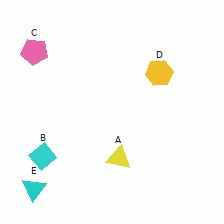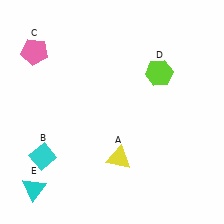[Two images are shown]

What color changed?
The hexagon (D) changed from yellow in Image 1 to lime in Image 2.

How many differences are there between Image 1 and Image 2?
There is 1 difference between the two images.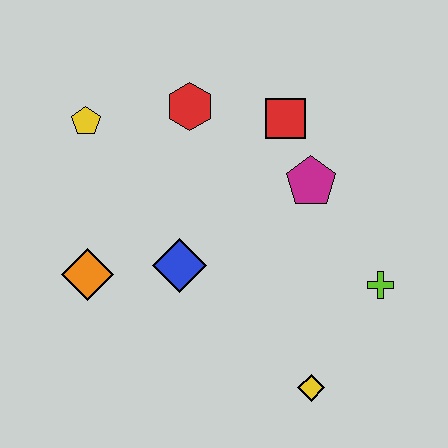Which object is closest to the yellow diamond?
The lime cross is closest to the yellow diamond.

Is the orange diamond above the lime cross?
Yes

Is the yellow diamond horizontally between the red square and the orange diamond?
No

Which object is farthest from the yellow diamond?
The yellow pentagon is farthest from the yellow diamond.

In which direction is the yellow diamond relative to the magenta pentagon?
The yellow diamond is below the magenta pentagon.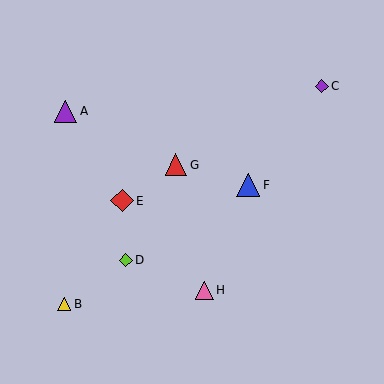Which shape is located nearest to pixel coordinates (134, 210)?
The red diamond (labeled E) at (122, 201) is nearest to that location.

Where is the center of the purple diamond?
The center of the purple diamond is at (322, 86).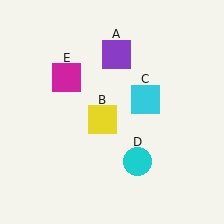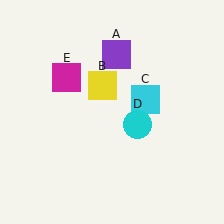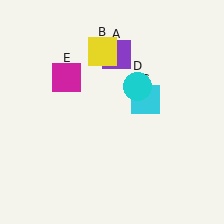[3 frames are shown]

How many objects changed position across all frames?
2 objects changed position: yellow square (object B), cyan circle (object D).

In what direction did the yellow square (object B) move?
The yellow square (object B) moved up.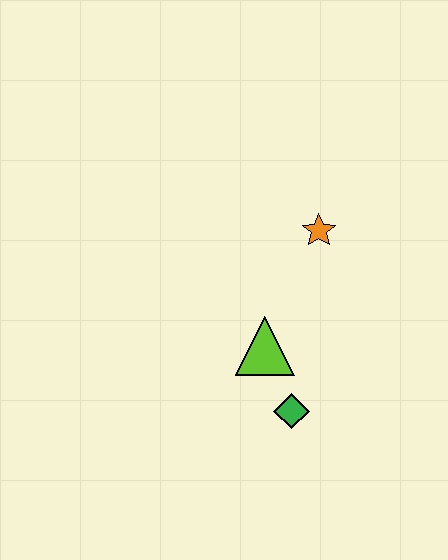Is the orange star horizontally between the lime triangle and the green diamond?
No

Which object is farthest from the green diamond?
The orange star is farthest from the green diamond.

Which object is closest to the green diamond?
The lime triangle is closest to the green diamond.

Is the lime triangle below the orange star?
Yes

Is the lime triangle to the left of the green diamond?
Yes